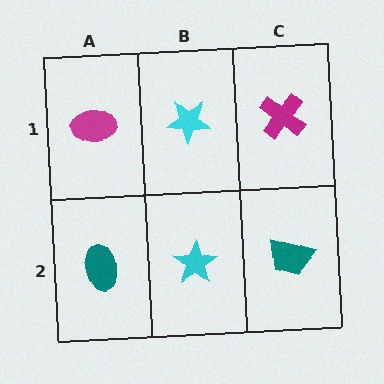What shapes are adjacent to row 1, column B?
A cyan star (row 2, column B), a magenta ellipse (row 1, column A), a magenta cross (row 1, column C).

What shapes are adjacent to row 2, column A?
A magenta ellipse (row 1, column A), a cyan star (row 2, column B).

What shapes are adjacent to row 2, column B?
A cyan star (row 1, column B), a teal ellipse (row 2, column A), a teal trapezoid (row 2, column C).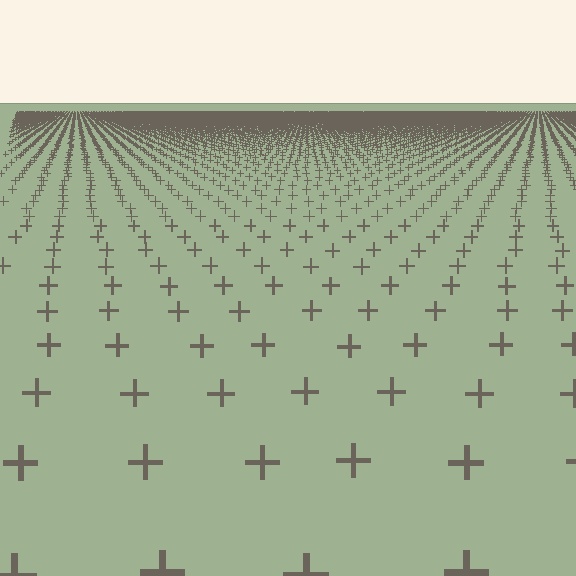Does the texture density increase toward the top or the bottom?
Density increases toward the top.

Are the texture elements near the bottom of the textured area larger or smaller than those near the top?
Larger. Near the bottom, elements are closer to the viewer and appear at a bigger on-screen size.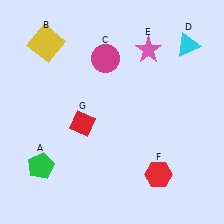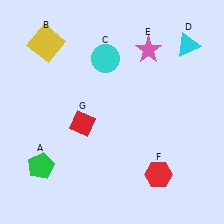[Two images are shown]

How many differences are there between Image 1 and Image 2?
There is 1 difference between the two images.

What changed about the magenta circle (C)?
In Image 1, C is magenta. In Image 2, it changed to cyan.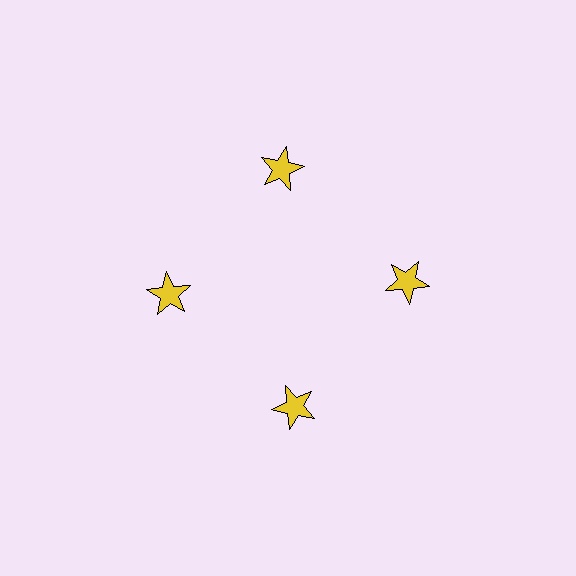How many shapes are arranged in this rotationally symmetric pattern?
There are 4 shapes, arranged in 4 groups of 1.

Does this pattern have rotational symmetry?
Yes, this pattern has 4-fold rotational symmetry. It looks the same after rotating 90 degrees around the center.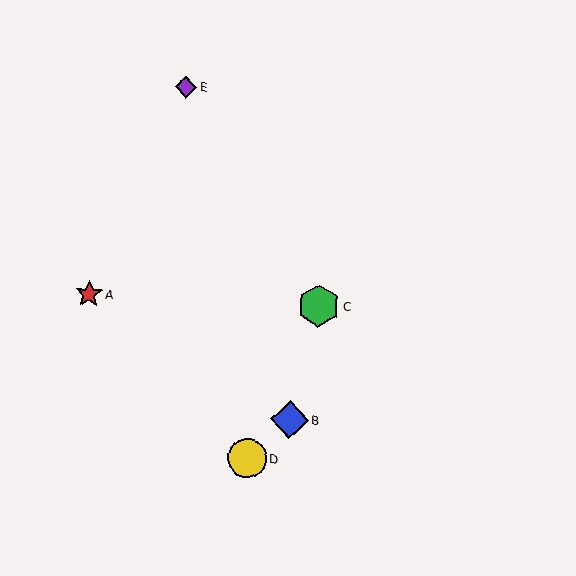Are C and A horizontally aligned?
Yes, both are at y≈306.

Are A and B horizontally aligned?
No, A is at y≈294 and B is at y≈419.